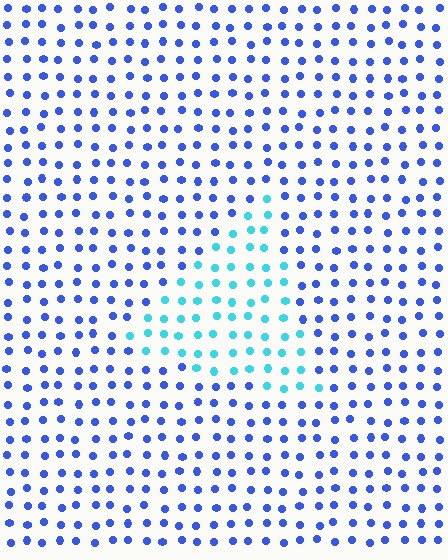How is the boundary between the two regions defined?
The boundary is defined purely by a slight shift in hue (about 46 degrees). Spacing, size, and orientation are identical on both sides.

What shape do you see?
I see a triangle.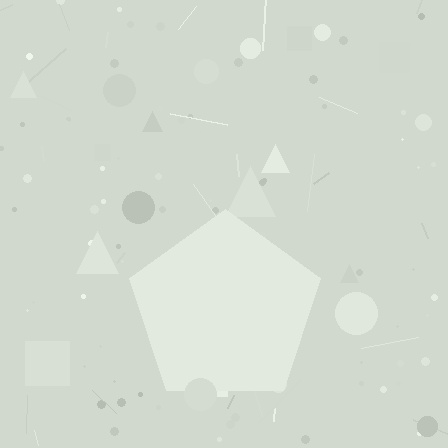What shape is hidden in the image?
A pentagon is hidden in the image.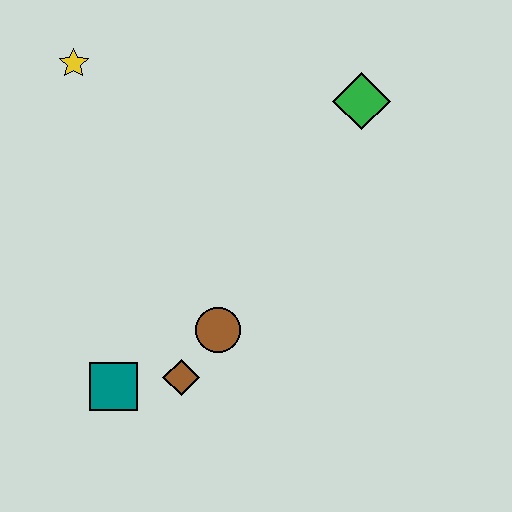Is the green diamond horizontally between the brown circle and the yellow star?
No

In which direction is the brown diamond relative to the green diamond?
The brown diamond is below the green diamond.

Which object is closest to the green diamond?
The brown circle is closest to the green diamond.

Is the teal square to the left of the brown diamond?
Yes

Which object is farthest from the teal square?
The green diamond is farthest from the teal square.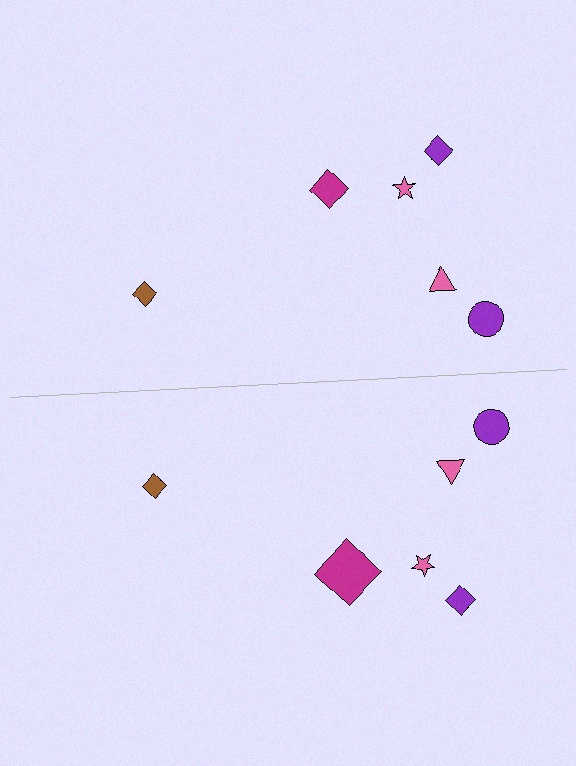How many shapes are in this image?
There are 12 shapes in this image.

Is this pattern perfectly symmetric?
No, the pattern is not perfectly symmetric. The magenta diamond on the bottom side has a different size than its mirror counterpart.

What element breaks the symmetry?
The magenta diamond on the bottom side has a different size than its mirror counterpart.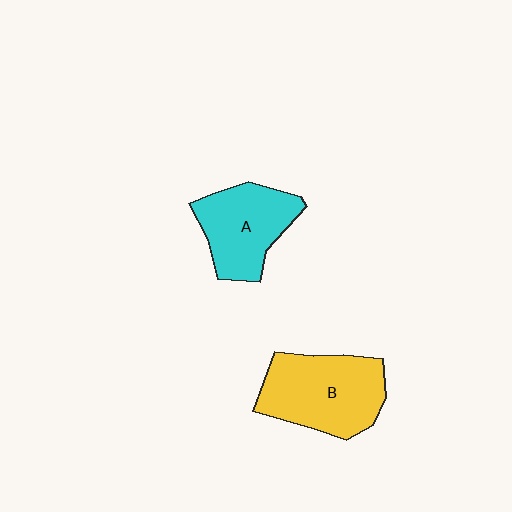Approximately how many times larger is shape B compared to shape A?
Approximately 1.2 times.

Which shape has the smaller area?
Shape A (cyan).